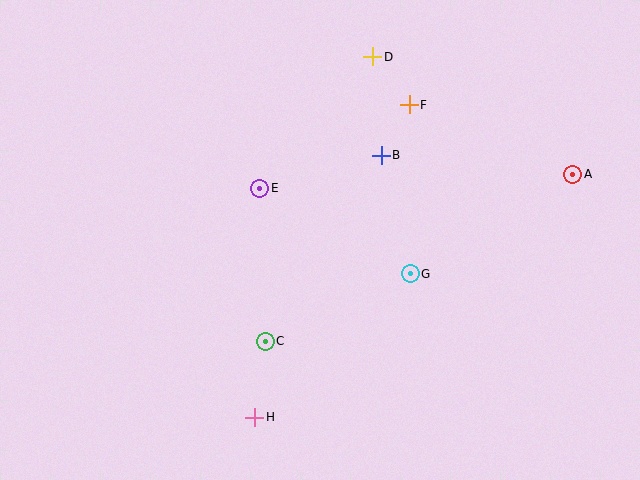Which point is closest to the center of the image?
Point E at (260, 188) is closest to the center.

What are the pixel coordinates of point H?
Point H is at (255, 417).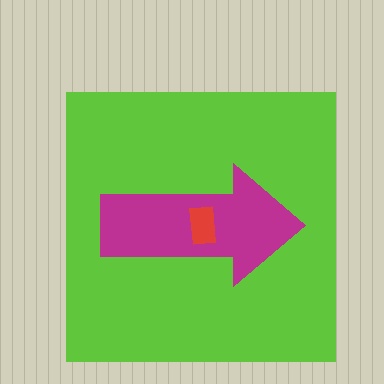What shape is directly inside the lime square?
The magenta arrow.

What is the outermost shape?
The lime square.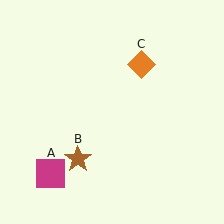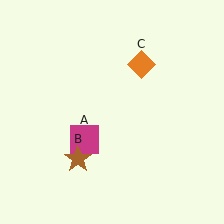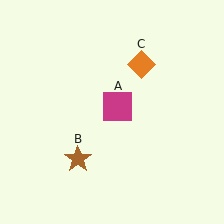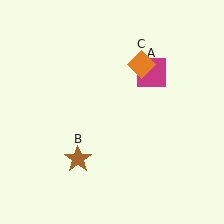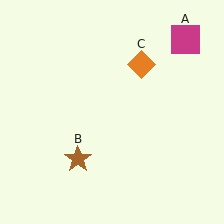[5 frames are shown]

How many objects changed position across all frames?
1 object changed position: magenta square (object A).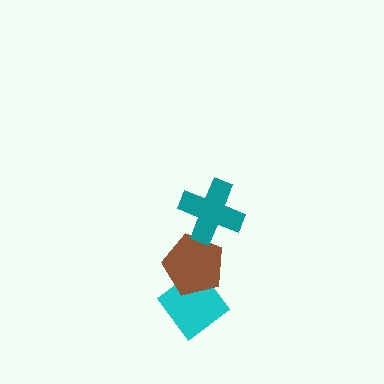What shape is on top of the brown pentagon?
The teal cross is on top of the brown pentagon.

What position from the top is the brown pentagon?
The brown pentagon is 2nd from the top.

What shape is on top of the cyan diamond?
The brown pentagon is on top of the cyan diamond.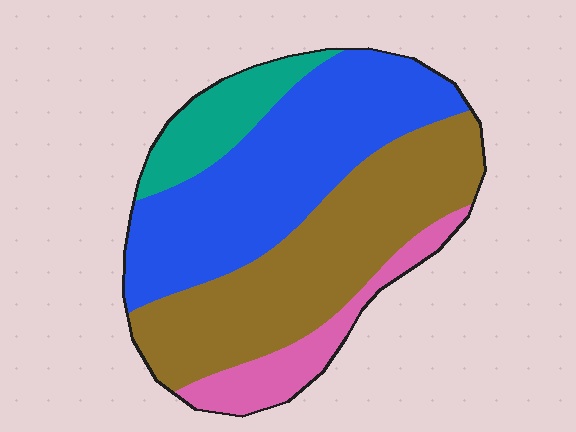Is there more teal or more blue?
Blue.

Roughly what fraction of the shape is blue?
Blue covers roughly 40% of the shape.